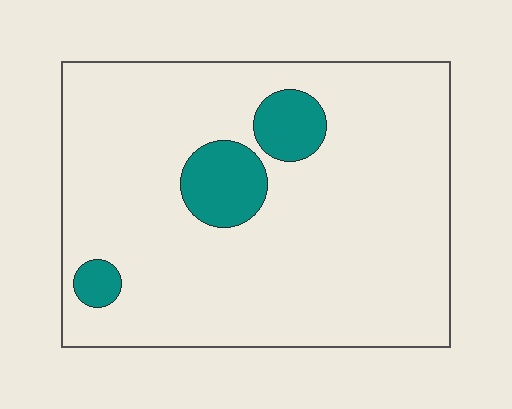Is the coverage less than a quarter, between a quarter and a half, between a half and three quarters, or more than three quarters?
Less than a quarter.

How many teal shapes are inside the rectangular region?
3.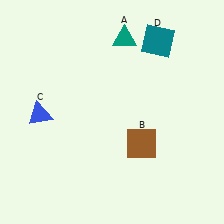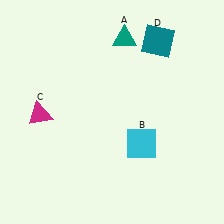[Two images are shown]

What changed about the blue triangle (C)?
In Image 1, C is blue. In Image 2, it changed to magenta.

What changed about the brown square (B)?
In Image 1, B is brown. In Image 2, it changed to cyan.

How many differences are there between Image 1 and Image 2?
There are 2 differences between the two images.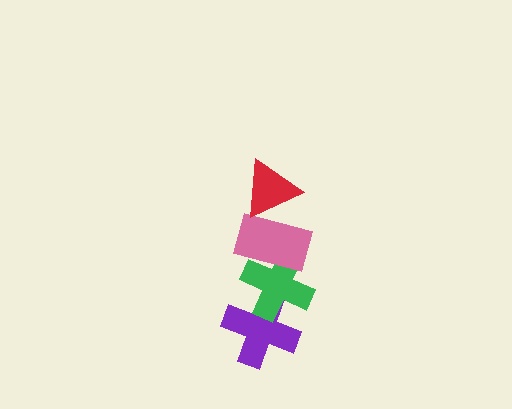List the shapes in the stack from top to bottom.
From top to bottom: the red triangle, the pink rectangle, the green cross, the purple cross.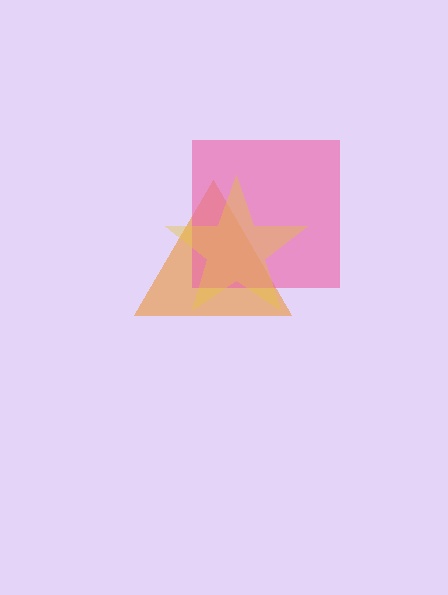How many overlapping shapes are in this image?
There are 3 overlapping shapes in the image.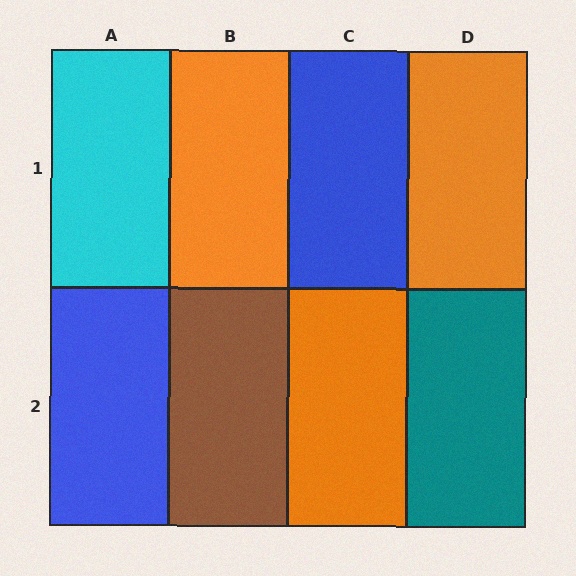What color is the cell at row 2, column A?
Blue.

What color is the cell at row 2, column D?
Teal.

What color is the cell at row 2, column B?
Brown.